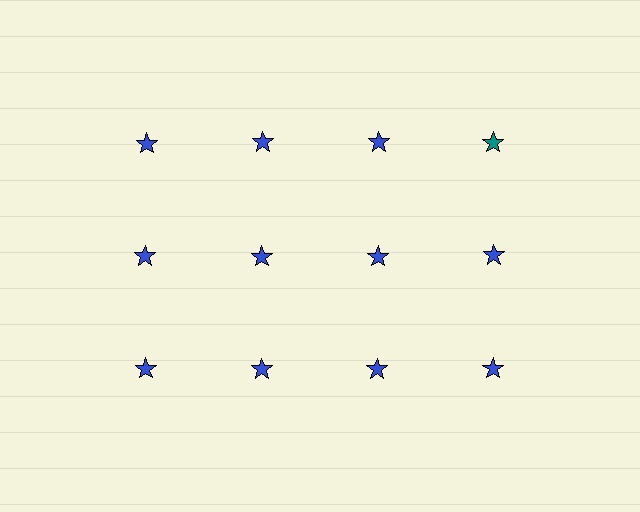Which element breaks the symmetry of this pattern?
The teal star in the top row, second from right column breaks the symmetry. All other shapes are blue stars.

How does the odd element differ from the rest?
It has a different color: teal instead of blue.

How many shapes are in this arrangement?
There are 12 shapes arranged in a grid pattern.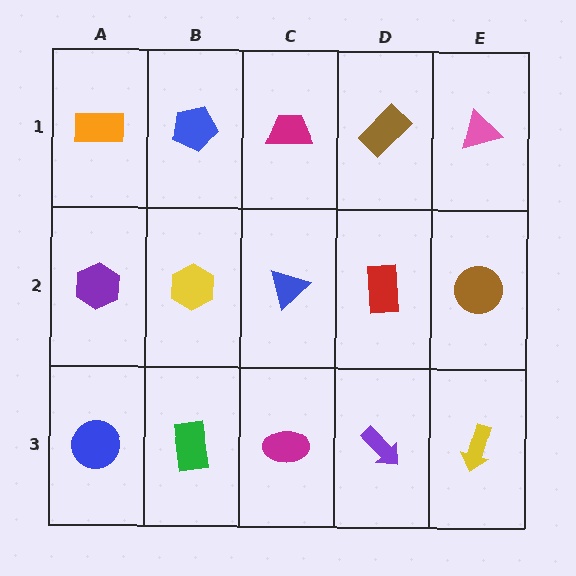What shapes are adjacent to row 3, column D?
A red rectangle (row 2, column D), a magenta ellipse (row 3, column C), a yellow arrow (row 3, column E).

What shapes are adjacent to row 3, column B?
A yellow hexagon (row 2, column B), a blue circle (row 3, column A), a magenta ellipse (row 3, column C).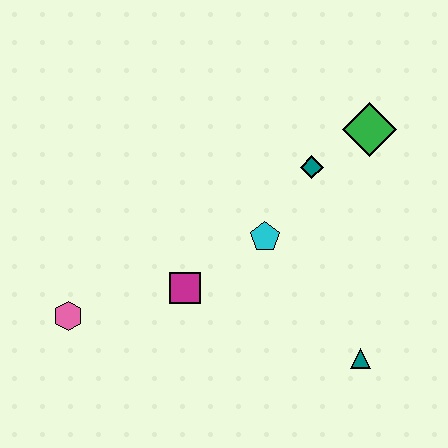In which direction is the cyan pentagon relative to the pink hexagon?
The cyan pentagon is to the right of the pink hexagon.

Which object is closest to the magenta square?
The cyan pentagon is closest to the magenta square.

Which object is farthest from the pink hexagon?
The green diamond is farthest from the pink hexagon.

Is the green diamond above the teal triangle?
Yes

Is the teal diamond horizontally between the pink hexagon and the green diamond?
Yes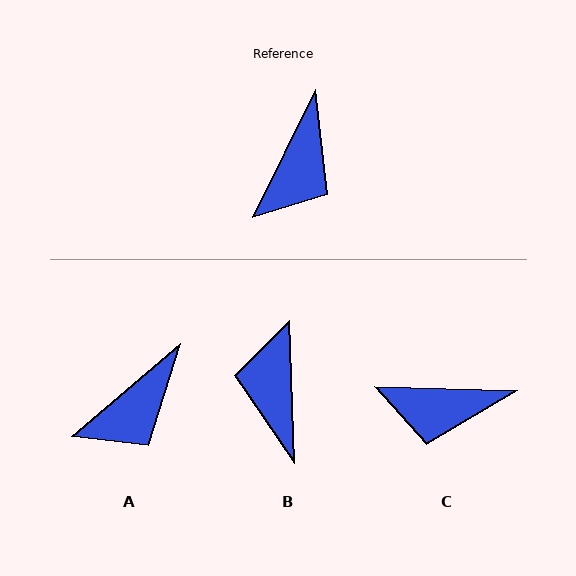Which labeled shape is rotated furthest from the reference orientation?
B, about 152 degrees away.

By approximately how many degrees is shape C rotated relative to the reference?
Approximately 66 degrees clockwise.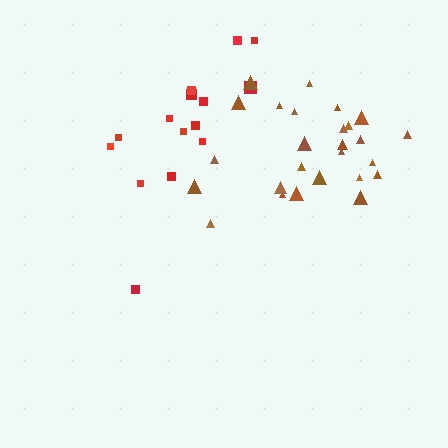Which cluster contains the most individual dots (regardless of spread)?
Brown (26).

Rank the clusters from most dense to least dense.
brown, red.